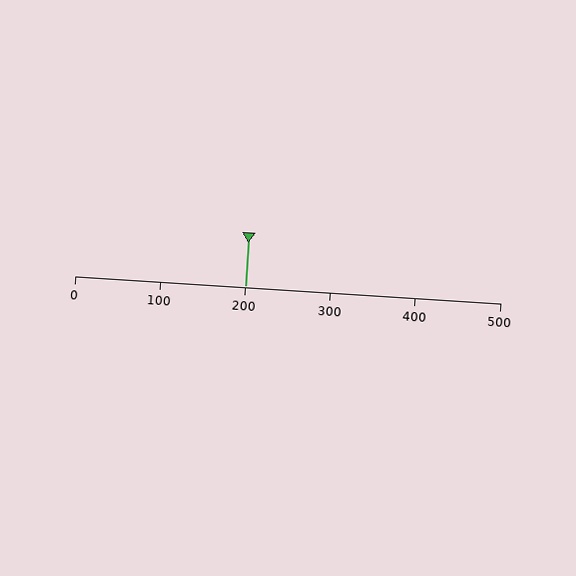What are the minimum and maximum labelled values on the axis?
The axis runs from 0 to 500.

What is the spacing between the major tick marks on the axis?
The major ticks are spaced 100 apart.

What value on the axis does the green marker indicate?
The marker indicates approximately 200.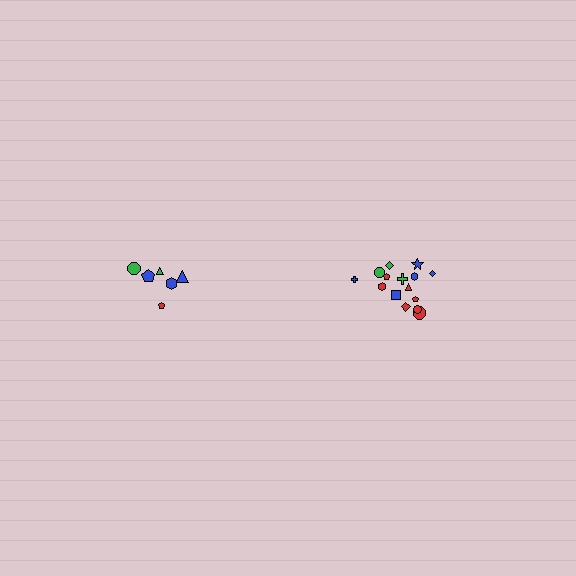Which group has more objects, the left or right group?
The right group.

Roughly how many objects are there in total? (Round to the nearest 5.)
Roughly 20 objects in total.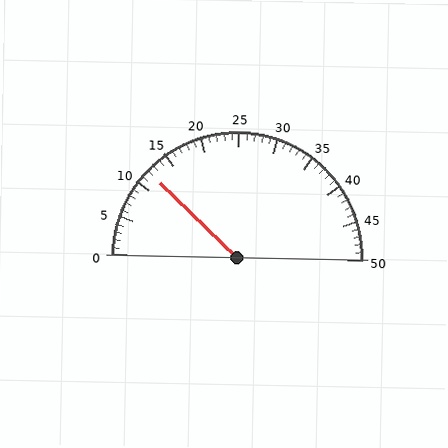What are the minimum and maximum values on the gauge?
The gauge ranges from 0 to 50.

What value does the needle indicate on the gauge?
The needle indicates approximately 12.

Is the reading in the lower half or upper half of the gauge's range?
The reading is in the lower half of the range (0 to 50).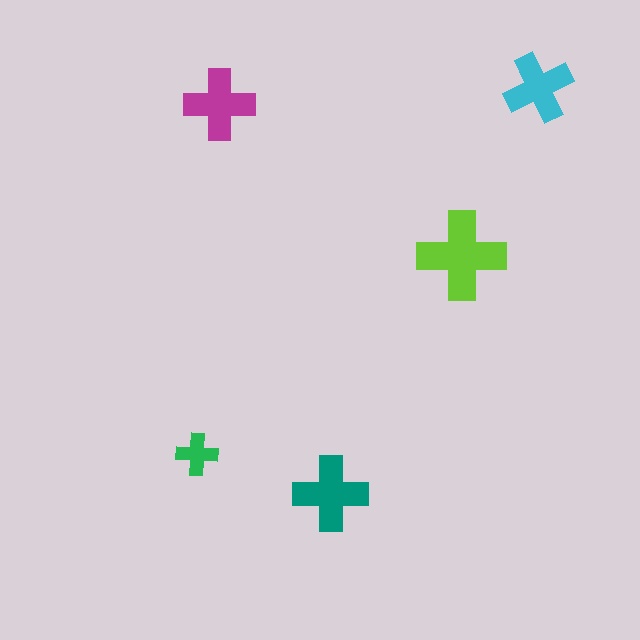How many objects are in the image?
There are 5 objects in the image.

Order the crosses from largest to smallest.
the lime one, the teal one, the magenta one, the cyan one, the green one.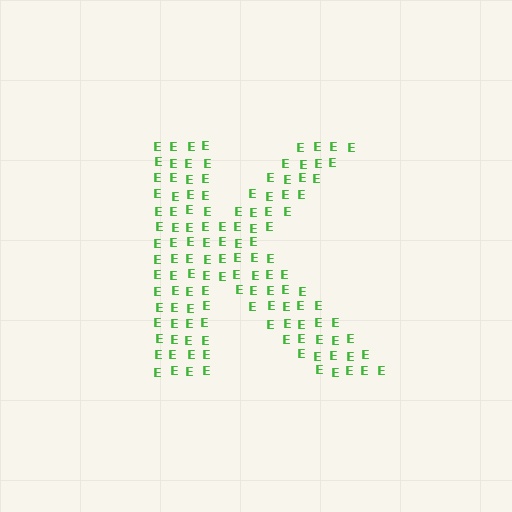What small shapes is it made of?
It is made of small letter E's.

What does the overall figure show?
The overall figure shows the letter K.